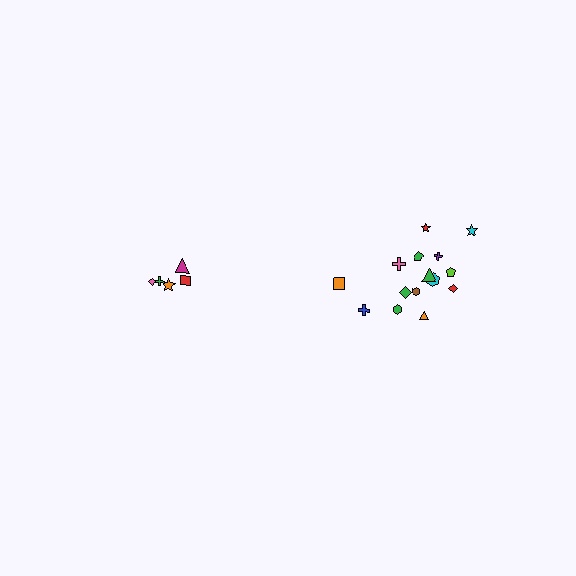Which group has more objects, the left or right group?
The right group.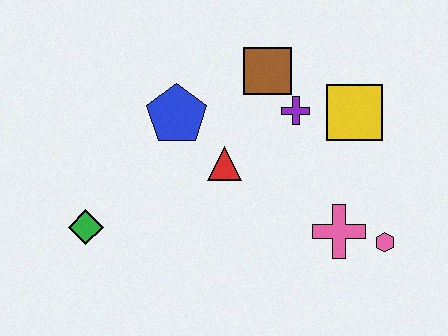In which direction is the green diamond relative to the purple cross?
The green diamond is to the left of the purple cross.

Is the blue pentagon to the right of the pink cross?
No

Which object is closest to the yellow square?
The purple cross is closest to the yellow square.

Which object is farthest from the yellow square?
The green diamond is farthest from the yellow square.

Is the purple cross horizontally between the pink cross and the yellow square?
No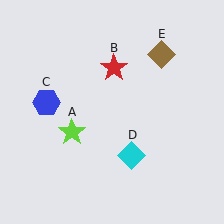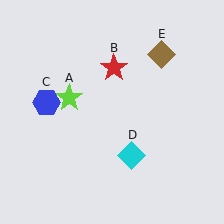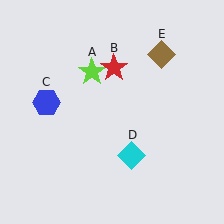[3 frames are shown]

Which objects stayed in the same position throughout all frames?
Red star (object B) and blue hexagon (object C) and cyan diamond (object D) and brown diamond (object E) remained stationary.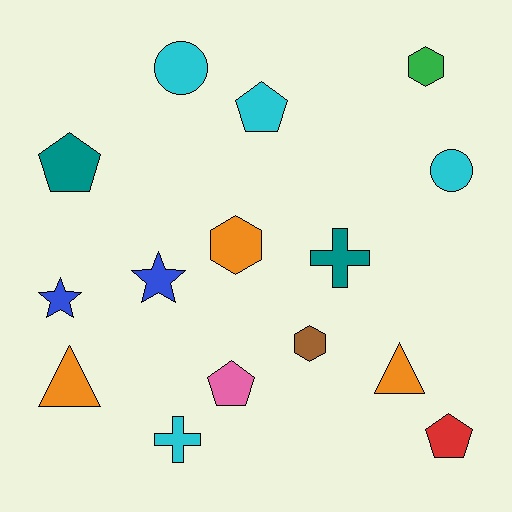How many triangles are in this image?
There are 2 triangles.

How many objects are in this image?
There are 15 objects.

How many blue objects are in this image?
There are 2 blue objects.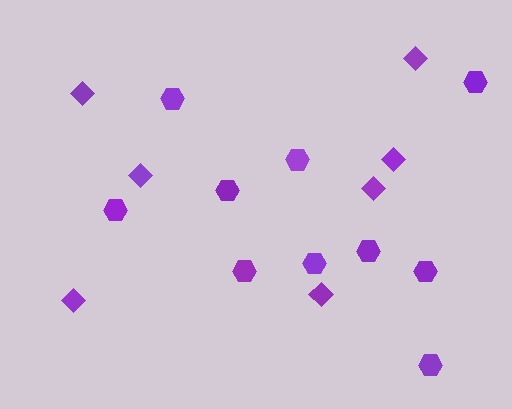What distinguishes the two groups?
There are 2 groups: one group of diamonds (7) and one group of hexagons (10).